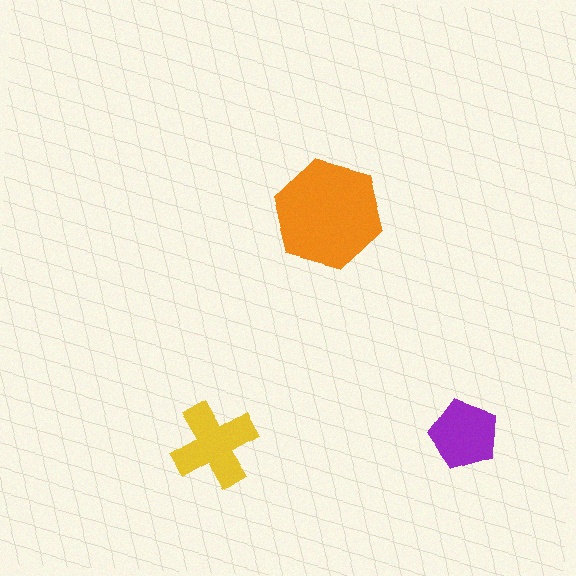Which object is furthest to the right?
The purple pentagon is rightmost.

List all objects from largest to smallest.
The orange hexagon, the yellow cross, the purple pentagon.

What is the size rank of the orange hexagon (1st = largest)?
1st.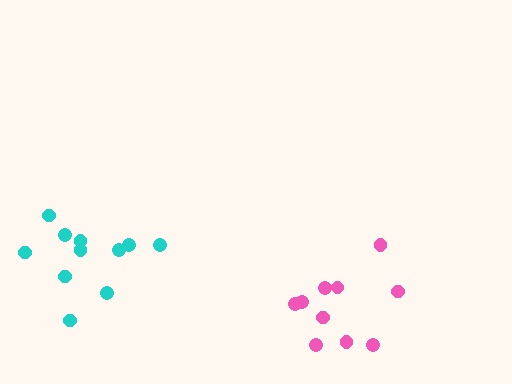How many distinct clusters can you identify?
There are 2 distinct clusters.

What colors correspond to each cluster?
The clusters are colored: cyan, pink.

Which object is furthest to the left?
The cyan cluster is leftmost.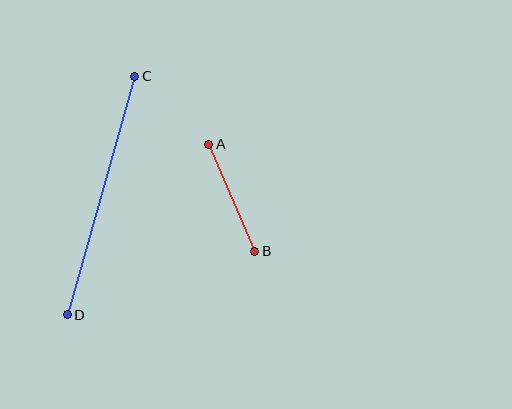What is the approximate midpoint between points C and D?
The midpoint is at approximately (101, 196) pixels.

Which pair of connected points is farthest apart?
Points C and D are farthest apart.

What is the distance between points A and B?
The distance is approximately 117 pixels.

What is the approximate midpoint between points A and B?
The midpoint is at approximately (232, 198) pixels.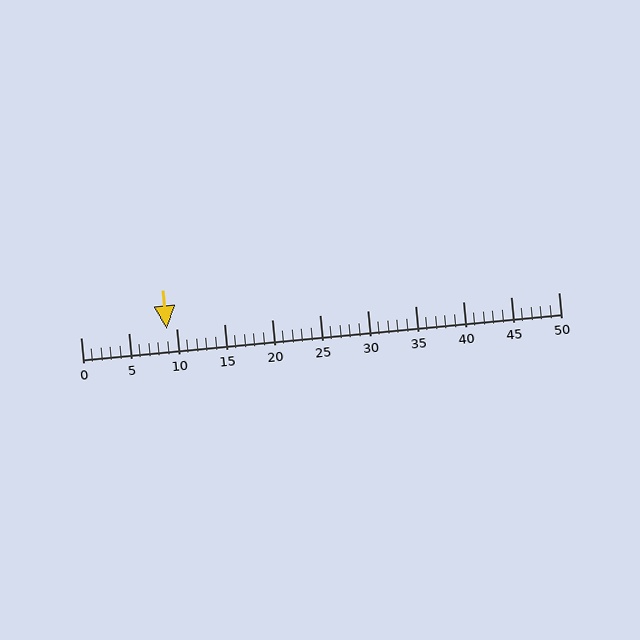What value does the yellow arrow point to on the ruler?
The yellow arrow points to approximately 9.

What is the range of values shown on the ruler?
The ruler shows values from 0 to 50.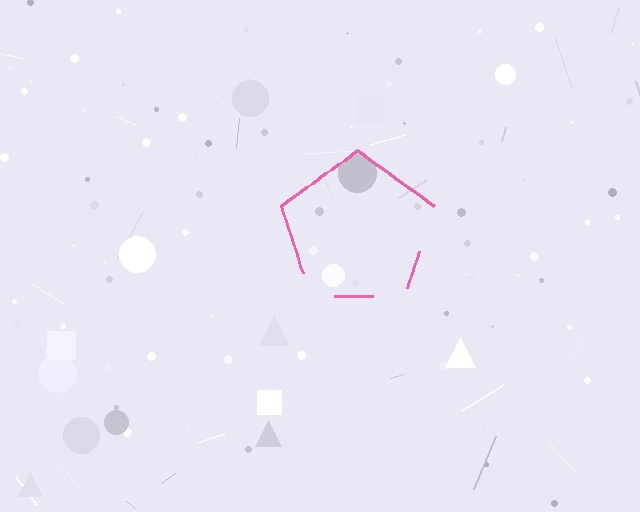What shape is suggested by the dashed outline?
The dashed outline suggests a pentagon.